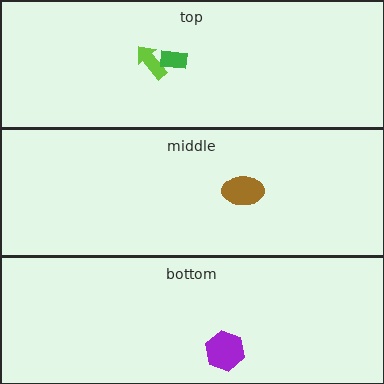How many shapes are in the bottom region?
1.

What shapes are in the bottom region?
The purple hexagon.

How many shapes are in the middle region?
1.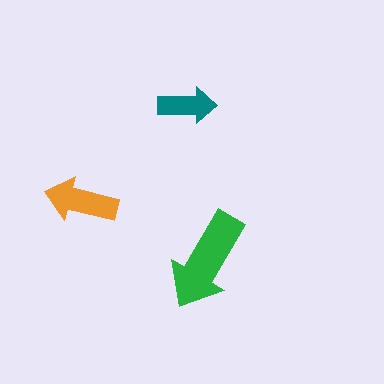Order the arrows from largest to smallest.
the green one, the orange one, the teal one.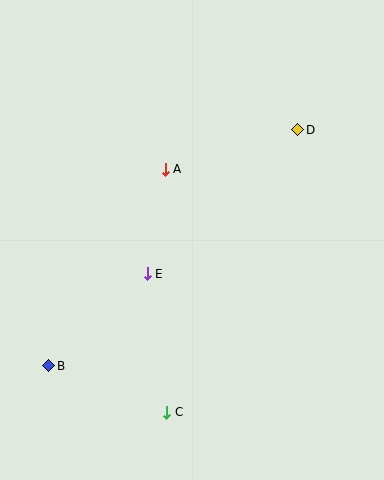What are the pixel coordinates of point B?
Point B is at (49, 366).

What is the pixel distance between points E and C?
The distance between E and C is 140 pixels.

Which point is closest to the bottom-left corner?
Point B is closest to the bottom-left corner.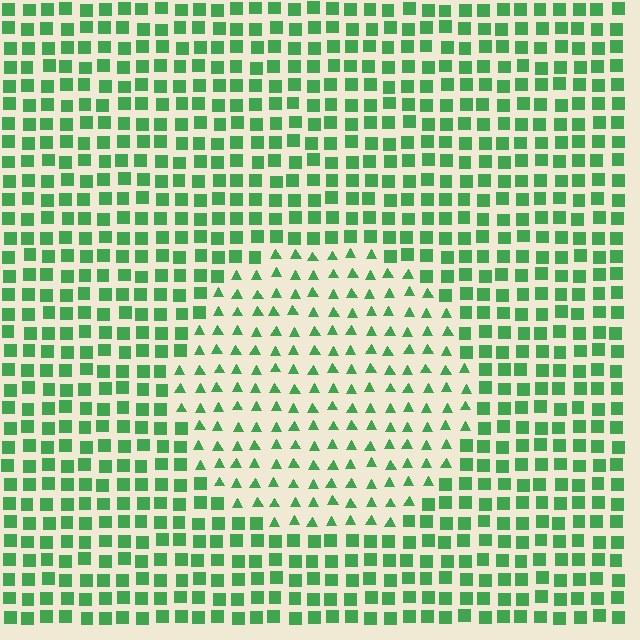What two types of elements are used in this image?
The image uses triangles inside the circle region and squares outside it.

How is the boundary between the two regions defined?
The boundary is defined by a change in element shape: triangles inside vs. squares outside. All elements share the same color and spacing.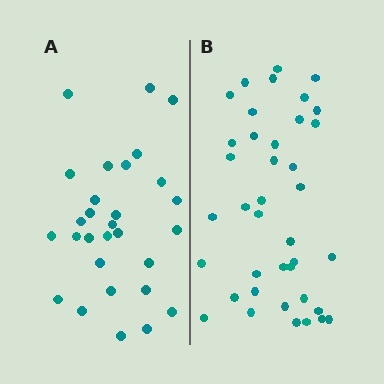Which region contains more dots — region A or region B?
Region B (the right region) has more dots.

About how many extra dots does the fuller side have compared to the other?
Region B has roughly 10 or so more dots than region A.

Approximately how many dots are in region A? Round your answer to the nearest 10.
About 30 dots. (The exact count is 29, which rounds to 30.)